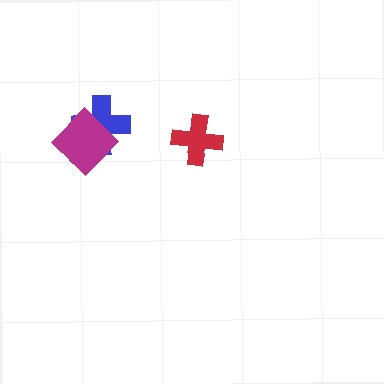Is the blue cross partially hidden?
Yes, it is partially covered by another shape.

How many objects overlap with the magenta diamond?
1 object overlaps with the magenta diamond.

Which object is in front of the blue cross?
The magenta diamond is in front of the blue cross.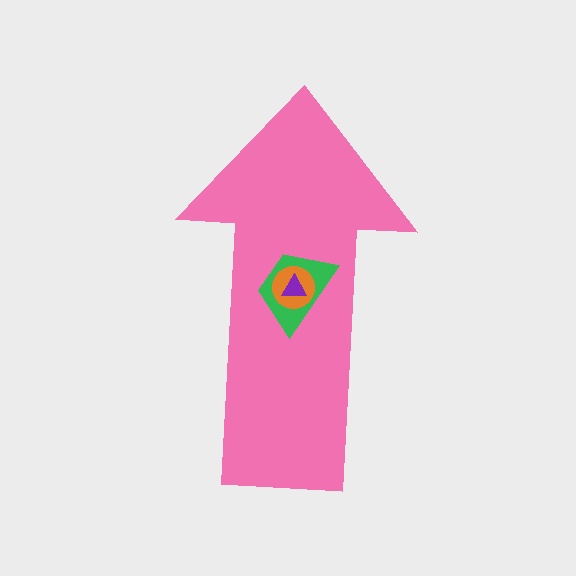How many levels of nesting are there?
4.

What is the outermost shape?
The pink arrow.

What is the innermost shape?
The purple triangle.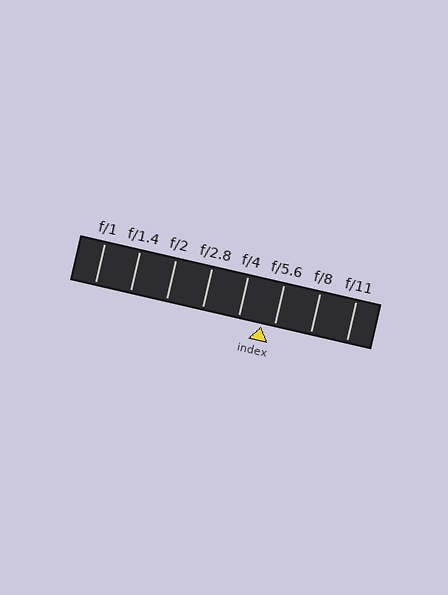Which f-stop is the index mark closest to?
The index mark is closest to f/5.6.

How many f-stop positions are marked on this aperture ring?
There are 8 f-stop positions marked.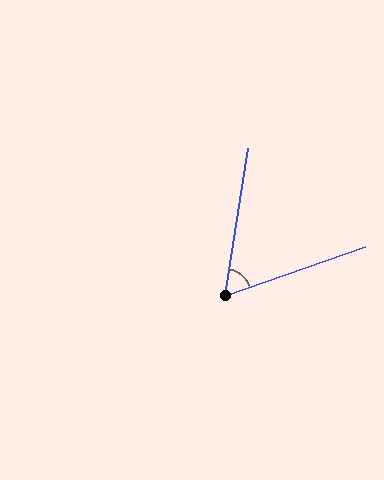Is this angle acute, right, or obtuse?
It is acute.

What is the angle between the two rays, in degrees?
Approximately 62 degrees.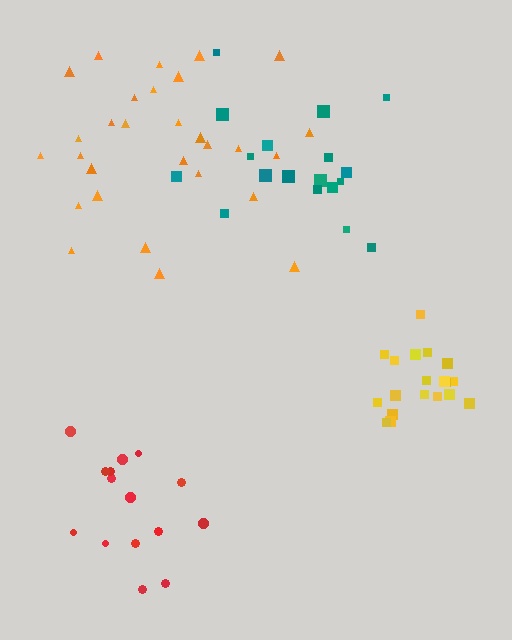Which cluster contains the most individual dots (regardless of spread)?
Orange (29).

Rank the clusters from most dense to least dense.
yellow, red, orange, teal.